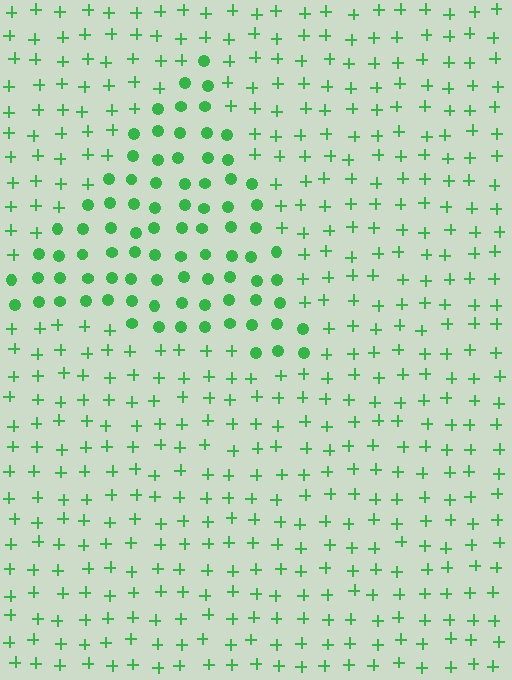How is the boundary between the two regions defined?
The boundary is defined by a change in element shape: circles inside vs. plus signs outside. All elements share the same color and spacing.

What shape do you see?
I see a triangle.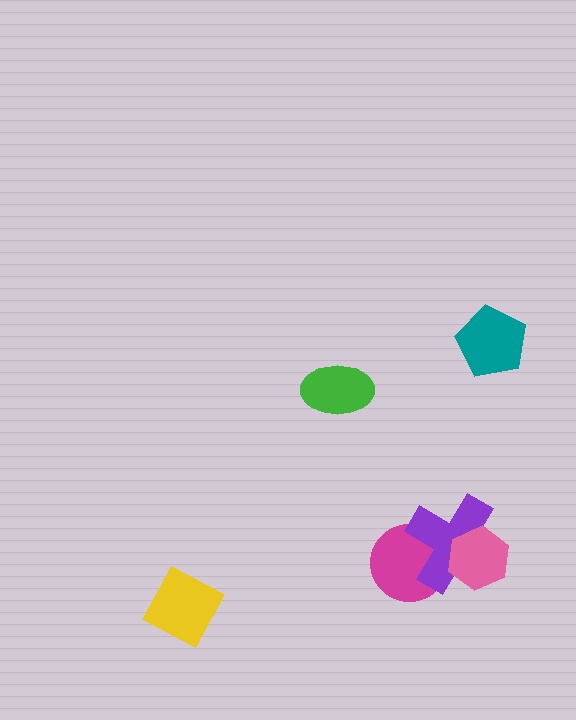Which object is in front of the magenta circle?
The purple cross is in front of the magenta circle.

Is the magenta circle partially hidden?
Yes, it is partially covered by another shape.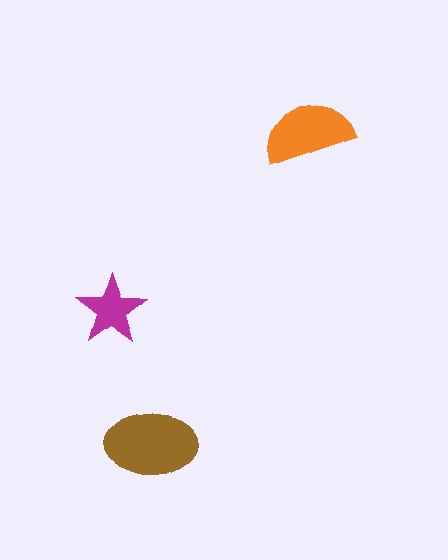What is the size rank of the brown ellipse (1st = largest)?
1st.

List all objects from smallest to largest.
The magenta star, the orange semicircle, the brown ellipse.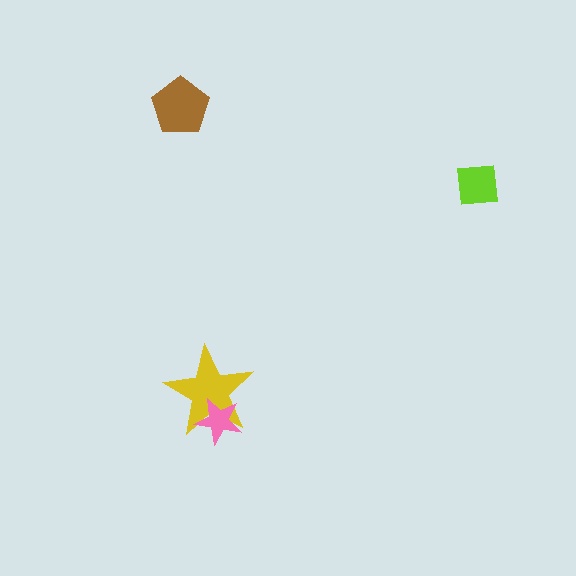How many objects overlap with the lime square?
0 objects overlap with the lime square.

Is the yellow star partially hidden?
Yes, it is partially covered by another shape.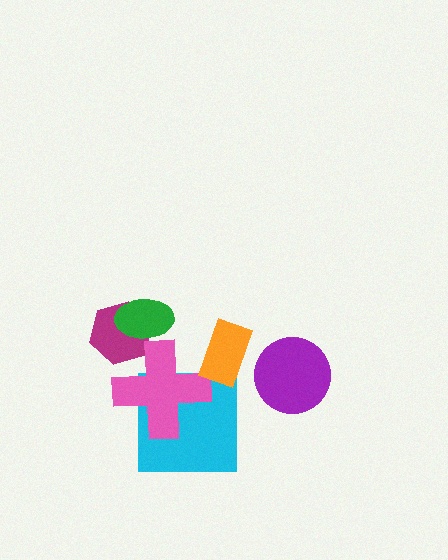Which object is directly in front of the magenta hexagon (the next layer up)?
The pink cross is directly in front of the magenta hexagon.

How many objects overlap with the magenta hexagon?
2 objects overlap with the magenta hexagon.